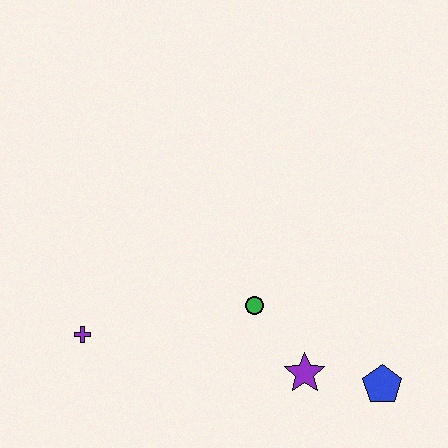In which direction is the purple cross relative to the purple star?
The purple cross is to the left of the purple star.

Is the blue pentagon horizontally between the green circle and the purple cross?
No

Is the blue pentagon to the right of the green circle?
Yes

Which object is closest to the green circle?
The purple star is closest to the green circle.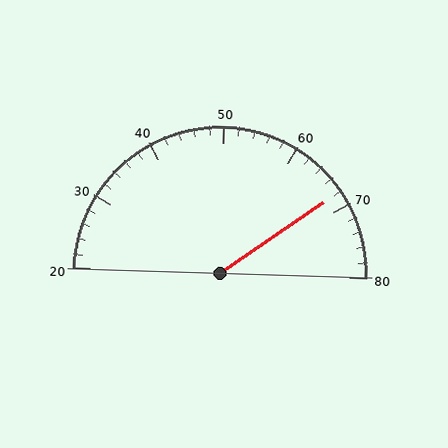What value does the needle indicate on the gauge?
The needle indicates approximately 68.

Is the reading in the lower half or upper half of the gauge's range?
The reading is in the upper half of the range (20 to 80).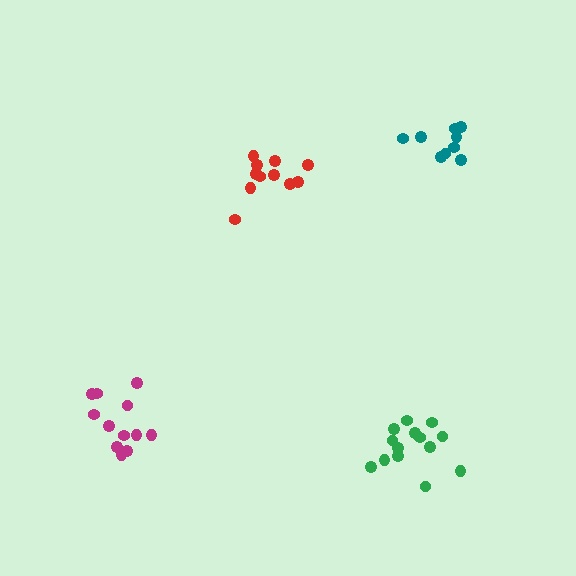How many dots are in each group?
Group 1: 9 dots, Group 2: 11 dots, Group 3: 12 dots, Group 4: 14 dots (46 total).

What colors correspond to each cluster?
The clusters are colored: teal, red, magenta, green.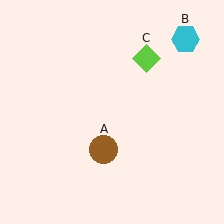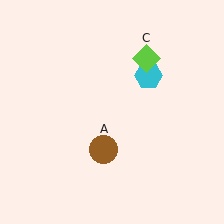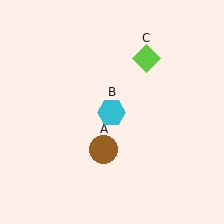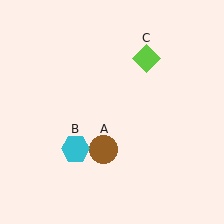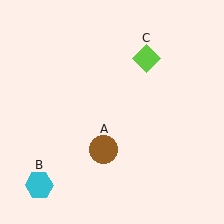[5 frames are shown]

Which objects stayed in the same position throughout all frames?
Brown circle (object A) and lime diamond (object C) remained stationary.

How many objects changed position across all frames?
1 object changed position: cyan hexagon (object B).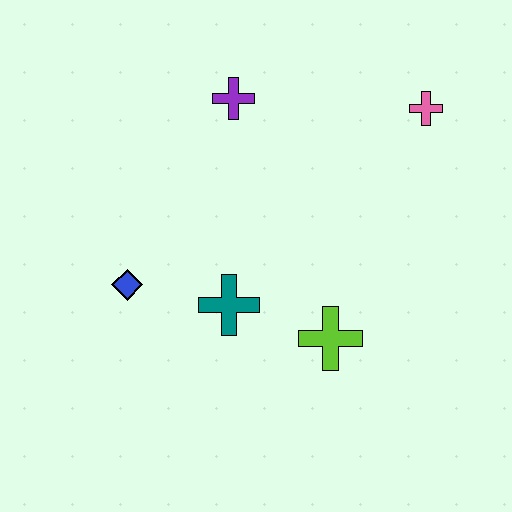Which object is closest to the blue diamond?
The teal cross is closest to the blue diamond.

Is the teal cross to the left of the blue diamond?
No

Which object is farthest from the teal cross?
The pink cross is farthest from the teal cross.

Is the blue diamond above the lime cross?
Yes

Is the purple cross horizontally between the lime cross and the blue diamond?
Yes